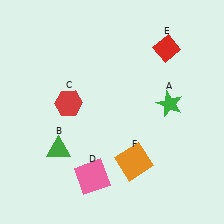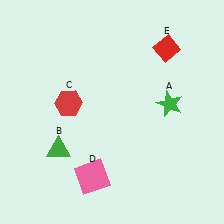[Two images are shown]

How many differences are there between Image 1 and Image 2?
There is 1 difference between the two images.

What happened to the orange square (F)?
The orange square (F) was removed in Image 2. It was in the bottom-right area of Image 1.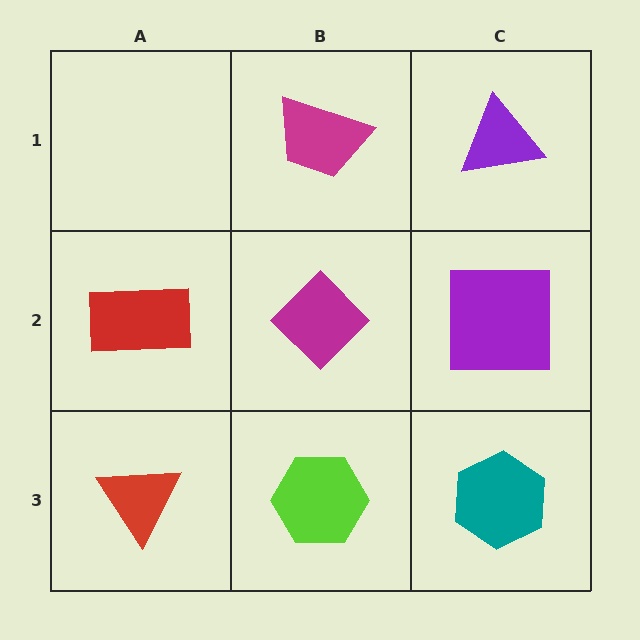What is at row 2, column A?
A red rectangle.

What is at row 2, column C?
A purple square.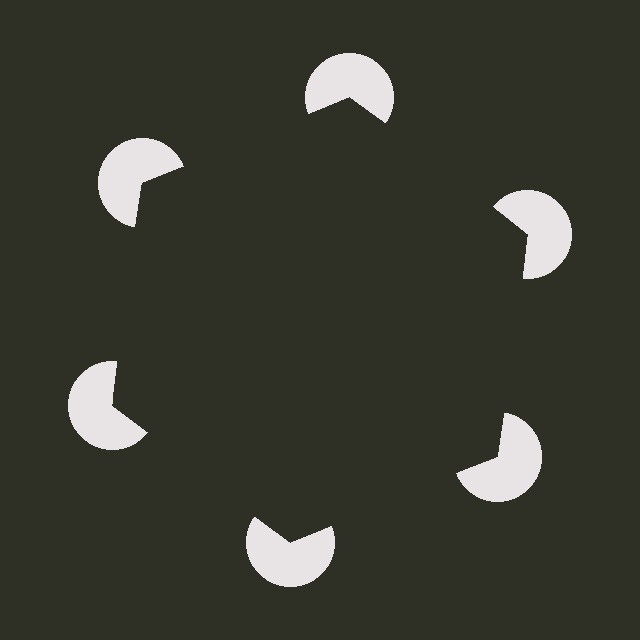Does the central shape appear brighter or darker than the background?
It typically appears slightly darker than the background, even though no actual brightness change is drawn.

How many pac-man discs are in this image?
There are 6 — one at each vertex of the illusory hexagon.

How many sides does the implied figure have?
6 sides.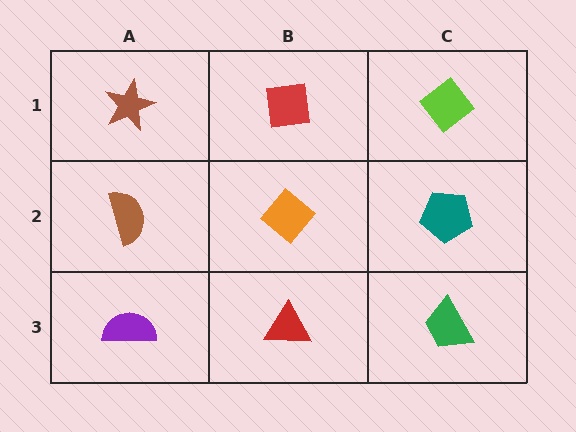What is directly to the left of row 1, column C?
A red square.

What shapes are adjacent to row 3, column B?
An orange diamond (row 2, column B), a purple semicircle (row 3, column A), a green trapezoid (row 3, column C).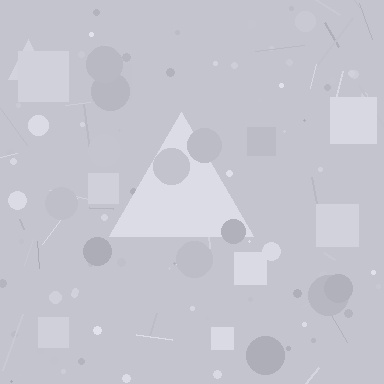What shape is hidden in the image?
A triangle is hidden in the image.